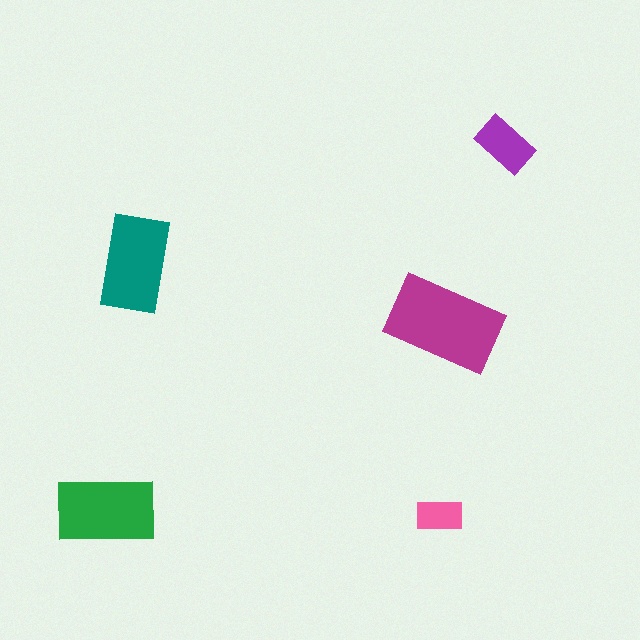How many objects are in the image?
There are 5 objects in the image.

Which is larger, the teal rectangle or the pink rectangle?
The teal one.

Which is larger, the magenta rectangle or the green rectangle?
The magenta one.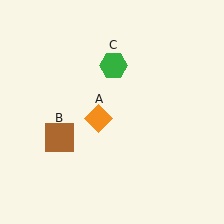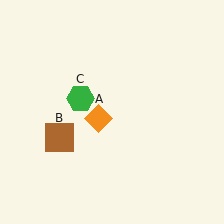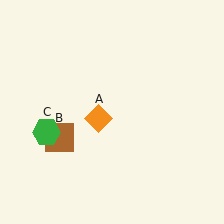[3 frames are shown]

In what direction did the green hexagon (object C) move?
The green hexagon (object C) moved down and to the left.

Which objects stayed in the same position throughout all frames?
Orange diamond (object A) and brown square (object B) remained stationary.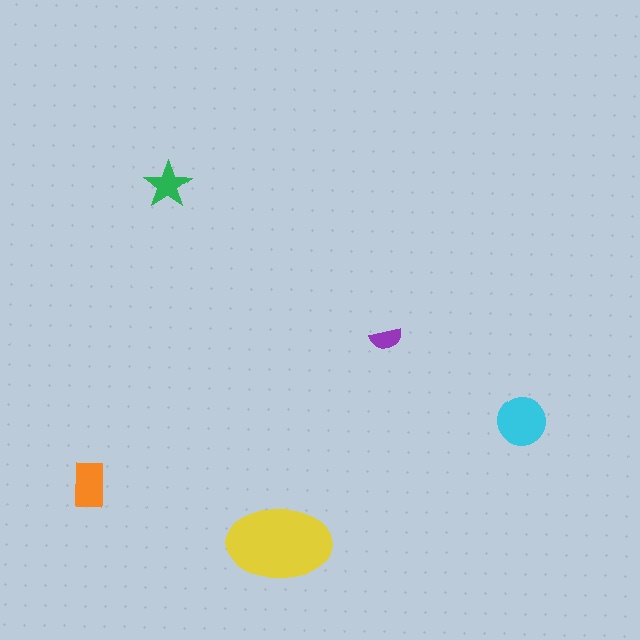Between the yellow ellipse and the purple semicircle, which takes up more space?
The yellow ellipse.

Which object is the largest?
The yellow ellipse.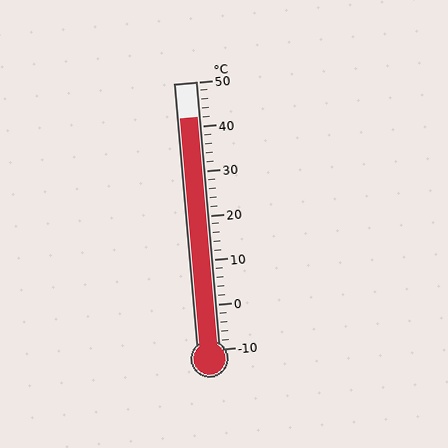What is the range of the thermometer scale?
The thermometer scale ranges from -10°C to 50°C.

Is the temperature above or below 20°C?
The temperature is above 20°C.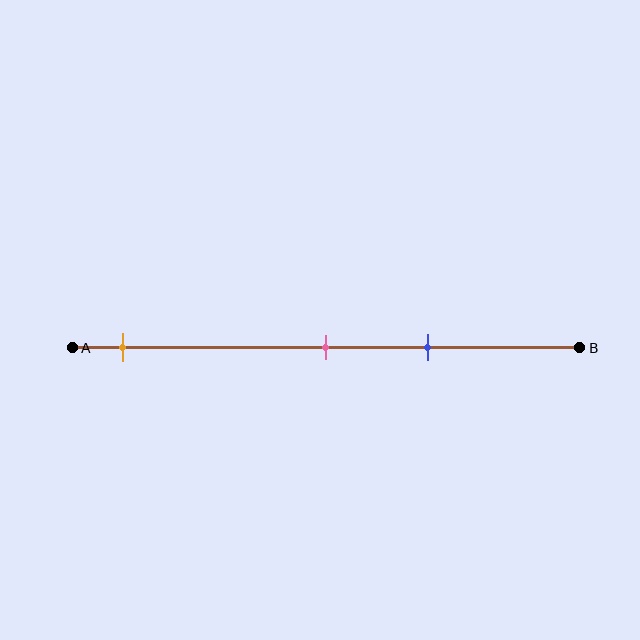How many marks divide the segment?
There are 3 marks dividing the segment.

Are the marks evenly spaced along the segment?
No, the marks are not evenly spaced.